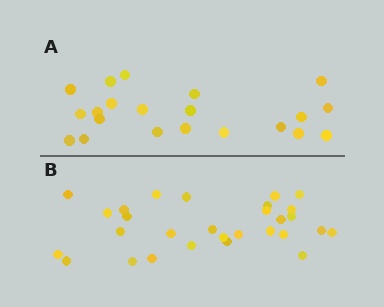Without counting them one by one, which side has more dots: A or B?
Region B (the bottom region) has more dots.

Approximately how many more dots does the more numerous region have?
Region B has roughly 8 or so more dots than region A.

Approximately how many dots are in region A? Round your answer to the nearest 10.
About 20 dots. (The exact count is 21, which rounds to 20.)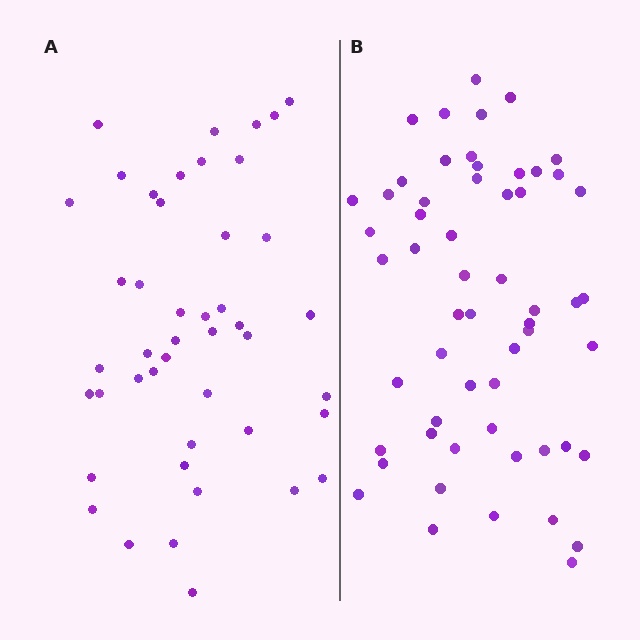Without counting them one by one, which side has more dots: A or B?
Region B (the right region) has more dots.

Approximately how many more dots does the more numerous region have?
Region B has roughly 12 or so more dots than region A.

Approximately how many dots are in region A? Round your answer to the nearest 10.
About 40 dots. (The exact count is 45, which rounds to 40.)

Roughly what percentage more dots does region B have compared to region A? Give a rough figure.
About 25% more.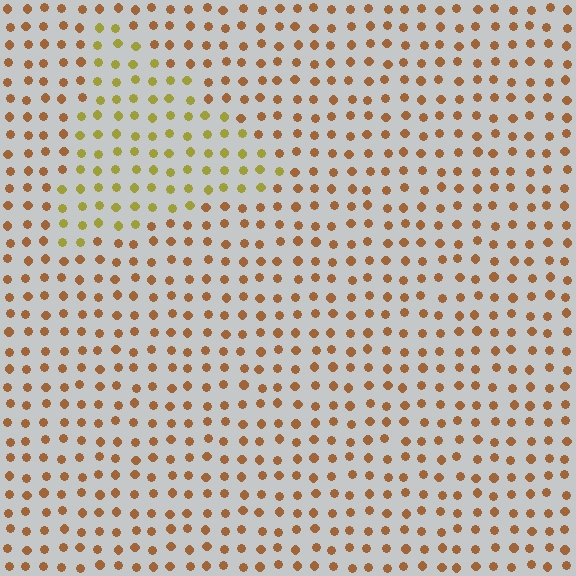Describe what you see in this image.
The image is filled with small brown elements in a uniform arrangement. A triangle-shaped region is visible where the elements are tinted to a slightly different hue, forming a subtle color boundary.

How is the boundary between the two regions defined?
The boundary is defined purely by a slight shift in hue (about 35 degrees). Spacing, size, and orientation are identical on both sides.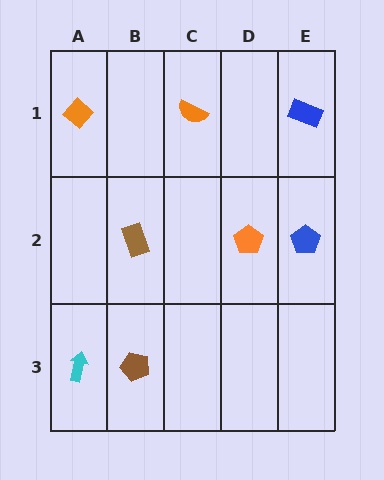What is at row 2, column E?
A blue pentagon.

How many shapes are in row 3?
2 shapes.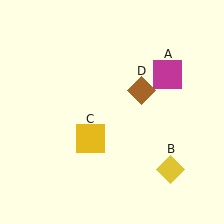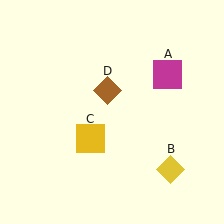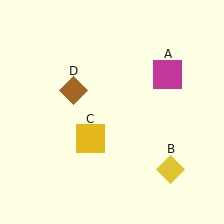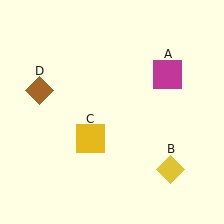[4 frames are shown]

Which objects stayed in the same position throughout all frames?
Magenta square (object A) and yellow diamond (object B) and yellow square (object C) remained stationary.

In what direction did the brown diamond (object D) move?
The brown diamond (object D) moved left.